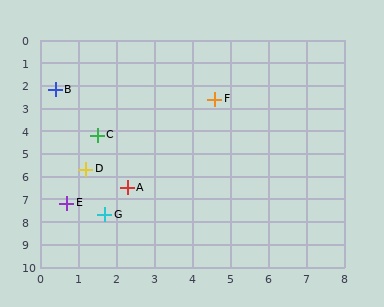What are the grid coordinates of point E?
Point E is at approximately (0.7, 7.2).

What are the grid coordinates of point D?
Point D is at approximately (1.2, 5.7).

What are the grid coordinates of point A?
Point A is at approximately (2.3, 6.5).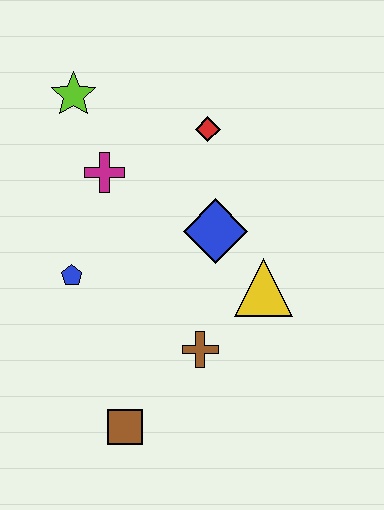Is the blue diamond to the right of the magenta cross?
Yes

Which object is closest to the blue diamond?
The yellow triangle is closest to the blue diamond.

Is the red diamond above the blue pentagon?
Yes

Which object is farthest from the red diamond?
The brown square is farthest from the red diamond.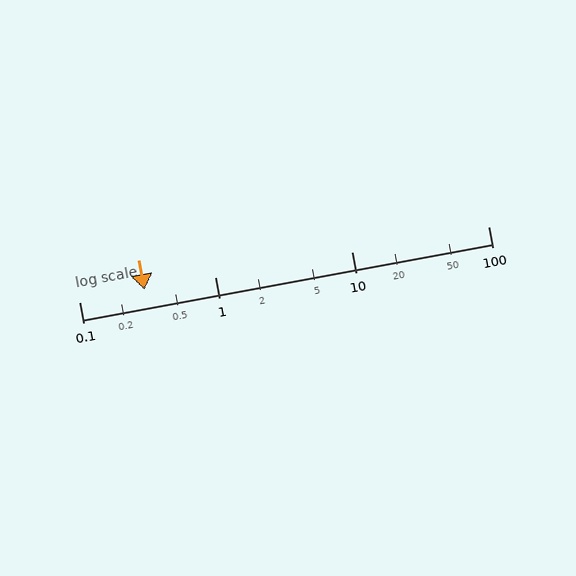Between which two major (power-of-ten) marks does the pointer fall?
The pointer is between 0.1 and 1.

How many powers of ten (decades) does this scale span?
The scale spans 3 decades, from 0.1 to 100.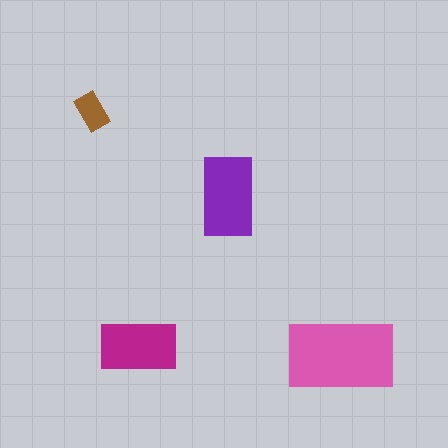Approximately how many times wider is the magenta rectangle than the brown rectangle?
About 2 times wider.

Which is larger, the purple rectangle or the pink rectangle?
The pink one.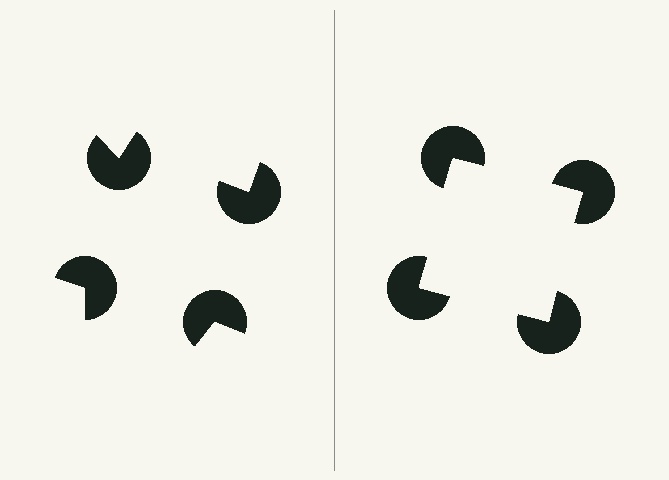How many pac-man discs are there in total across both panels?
8 — 4 on each side.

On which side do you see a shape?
An illusory square appears on the right side. On the left side the wedge cuts are rotated, so no coherent shape forms.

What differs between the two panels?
The pac-man discs are positioned identically on both sides; only the wedge orientations differ. On the right they align to a square; on the left they are misaligned.